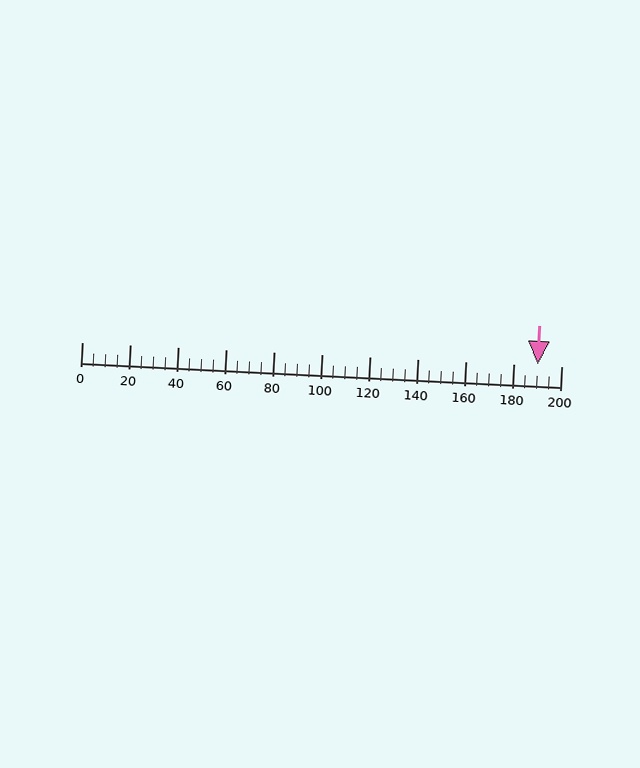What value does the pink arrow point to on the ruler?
The pink arrow points to approximately 190.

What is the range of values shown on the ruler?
The ruler shows values from 0 to 200.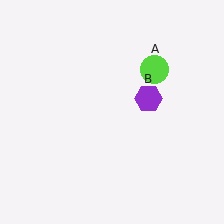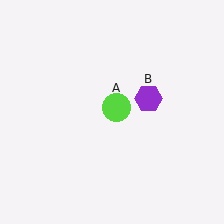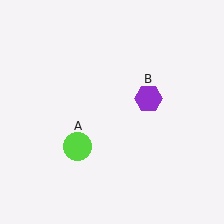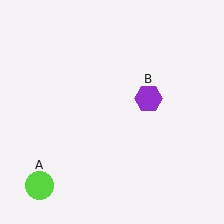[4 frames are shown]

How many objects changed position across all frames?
1 object changed position: lime circle (object A).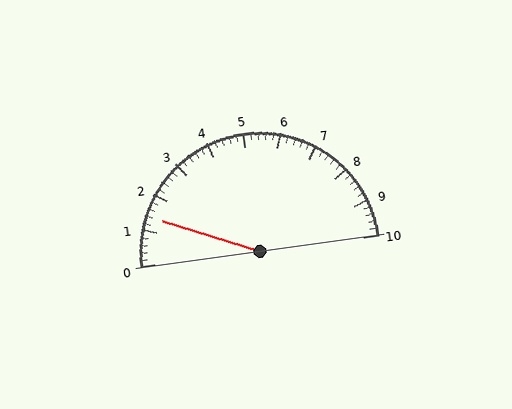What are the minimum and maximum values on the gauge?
The gauge ranges from 0 to 10.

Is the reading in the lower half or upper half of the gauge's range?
The reading is in the lower half of the range (0 to 10).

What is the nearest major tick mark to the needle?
The nearest major tick mark is 1.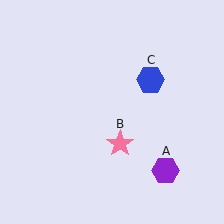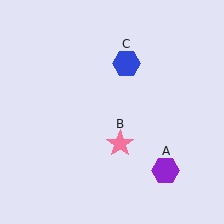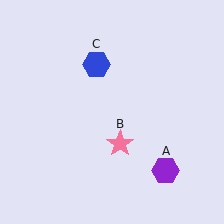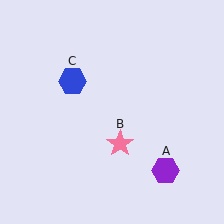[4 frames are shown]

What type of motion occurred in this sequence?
The blue hexagon (object C) rotated counterclockwise around the center of the scene.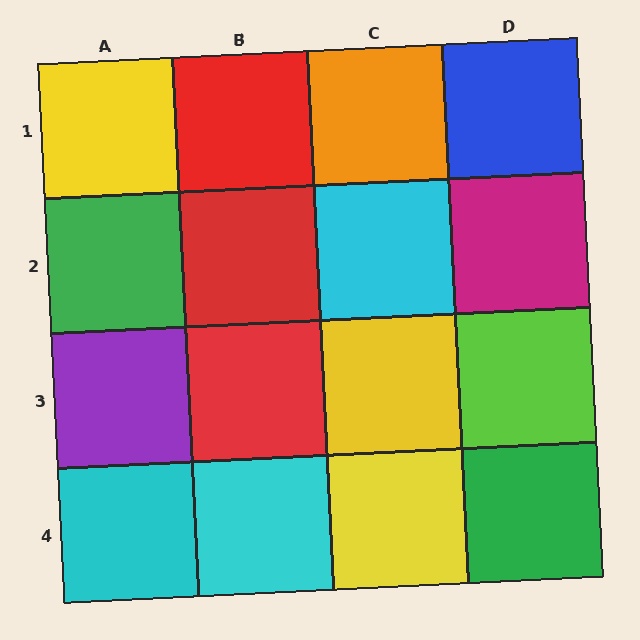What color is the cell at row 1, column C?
Orange.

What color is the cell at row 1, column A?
Yellow.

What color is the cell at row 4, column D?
Green.